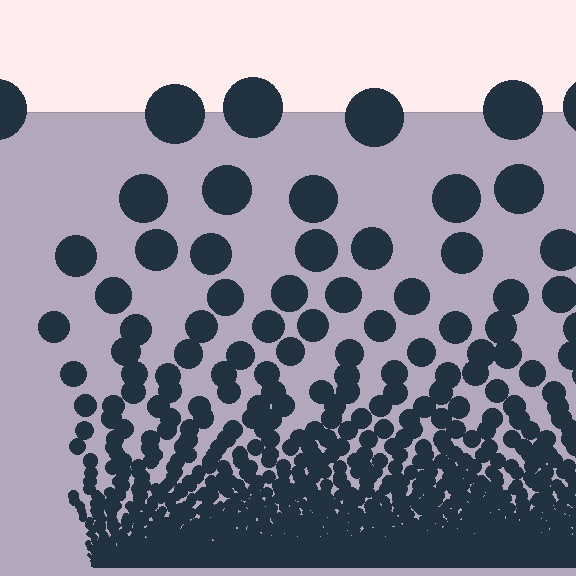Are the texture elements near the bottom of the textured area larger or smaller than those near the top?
Smaller. The gradient is inverted — elements near the bottom are smaller and denser.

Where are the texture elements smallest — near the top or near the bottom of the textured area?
Near the bottom.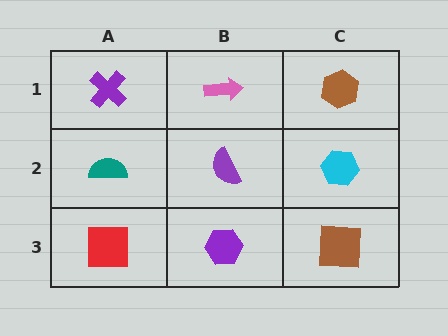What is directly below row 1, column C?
A cyan hexagon.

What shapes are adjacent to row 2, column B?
A pink arrow (row 1, column B), a purple hexagon (row 3, column B), a teal semicircle (row 2, column A), a cyan hexagon (row 2, column C).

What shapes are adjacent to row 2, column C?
A brown hexagon (row 1, column C), a brown square (row 3, column C), a purple semicircle (row 2, column B).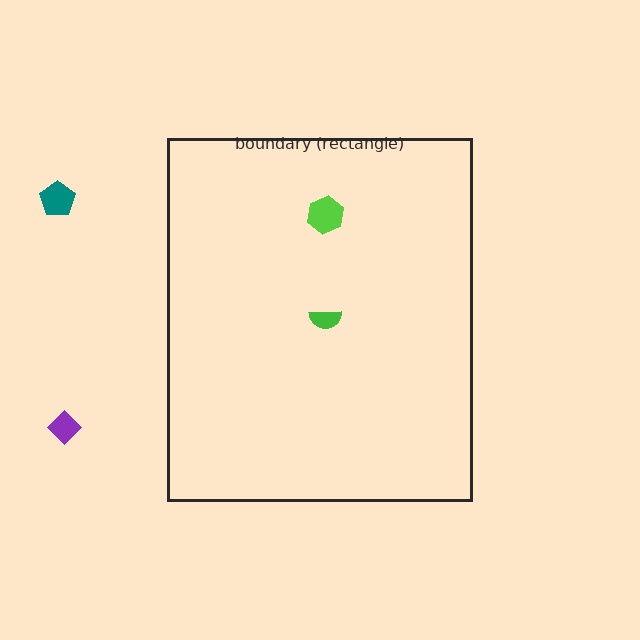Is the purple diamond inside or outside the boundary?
Outside.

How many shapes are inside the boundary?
2 inside, 2 outside.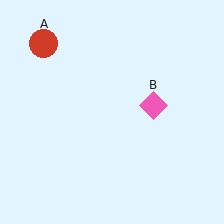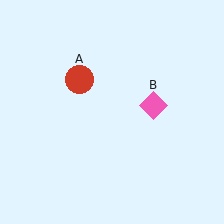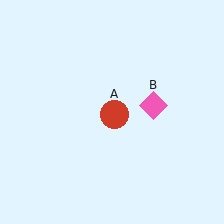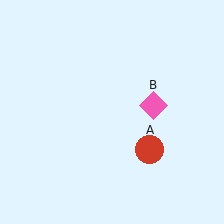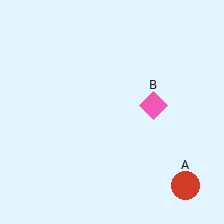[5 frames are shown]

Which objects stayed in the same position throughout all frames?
Pink diamond (object B) remained stationary.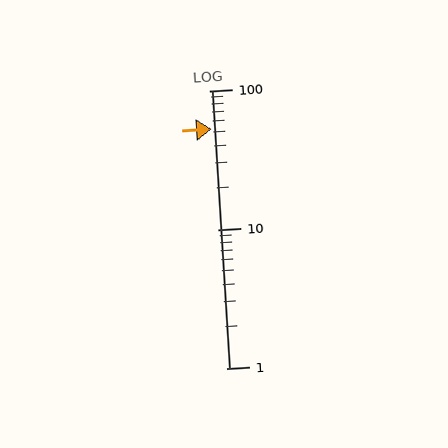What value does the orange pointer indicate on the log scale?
The pointer indicates approximately 53.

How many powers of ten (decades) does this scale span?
The scale spans 2 decades, from 1 to 100.